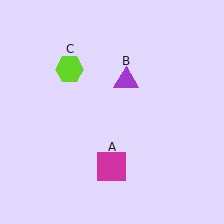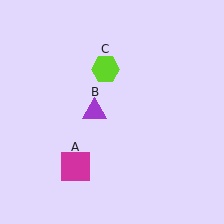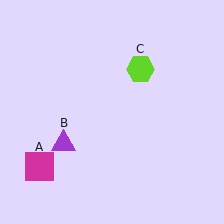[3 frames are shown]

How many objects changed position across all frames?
3 objects changed position: magenta square (object A), purple triangle (object B), lime hexagon (object C).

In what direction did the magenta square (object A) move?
The magenta square (object A) moved left.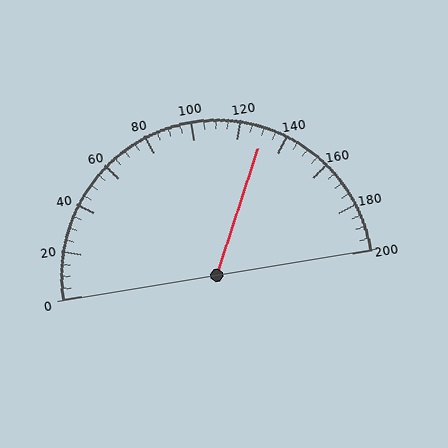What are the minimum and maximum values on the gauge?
The gauge ranges from 0 to 200.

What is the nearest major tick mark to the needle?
The nearest major tick mark is 120.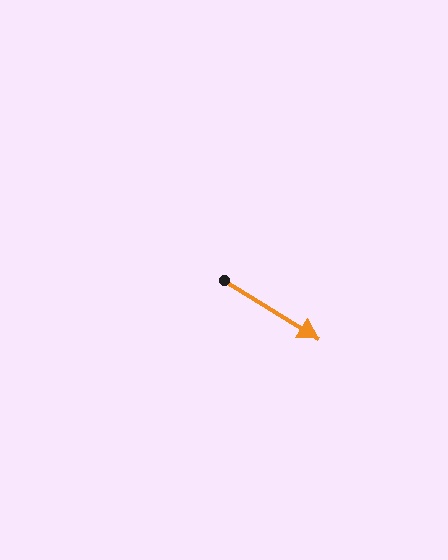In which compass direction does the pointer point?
Southeast.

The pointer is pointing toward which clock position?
Roughly 4 o'clock.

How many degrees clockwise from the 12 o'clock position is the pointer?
Approximately 121 degrees.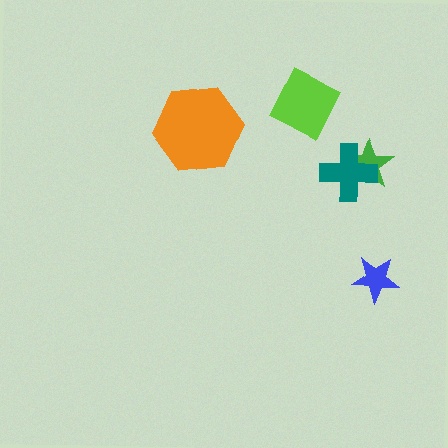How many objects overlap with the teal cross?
1 object overlaps with the teal cross.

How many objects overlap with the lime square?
0 objects overlap with the lime square.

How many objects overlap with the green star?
1 object overlaps with the green star.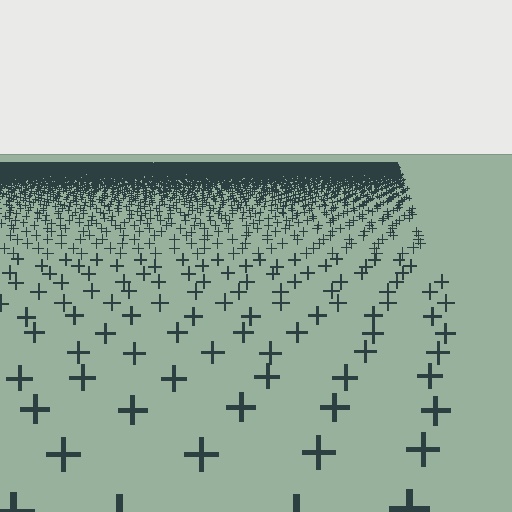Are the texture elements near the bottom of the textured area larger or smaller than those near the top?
Larger. Near the bottom, elements are closer to the viewer and appear at a bigger on-screen size.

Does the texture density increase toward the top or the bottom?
Density increases toward the top.